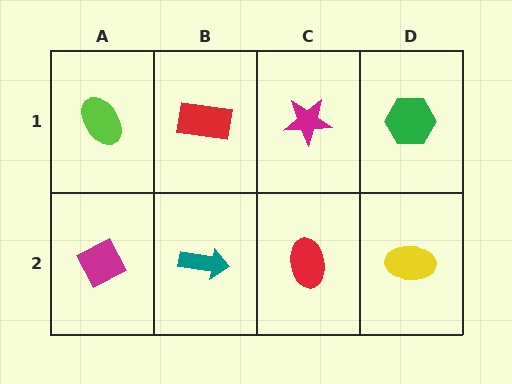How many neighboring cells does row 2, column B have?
3.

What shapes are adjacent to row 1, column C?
A red ellipse (row 2, column C), a red rectangle (row 1, column B), a green hexagon (row 1, column D).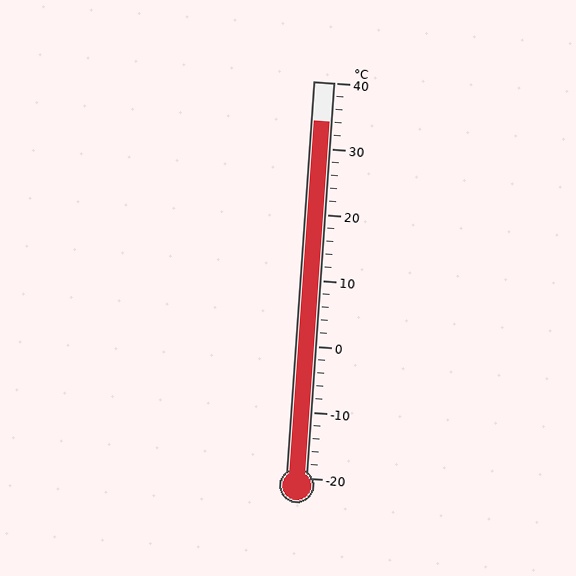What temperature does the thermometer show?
The thermometer shows approximately 34°C.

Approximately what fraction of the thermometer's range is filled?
The thermometer is filled to approximately 90% of its range.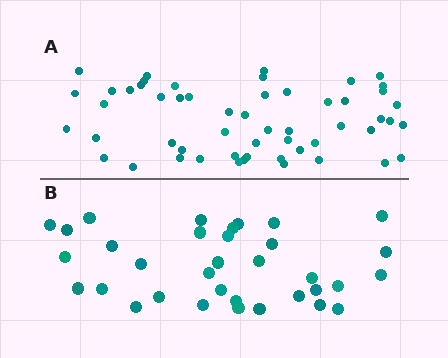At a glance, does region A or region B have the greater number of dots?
Region A (the top region) has more dots.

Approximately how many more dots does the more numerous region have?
Region A has approximately 20 more dots than region B.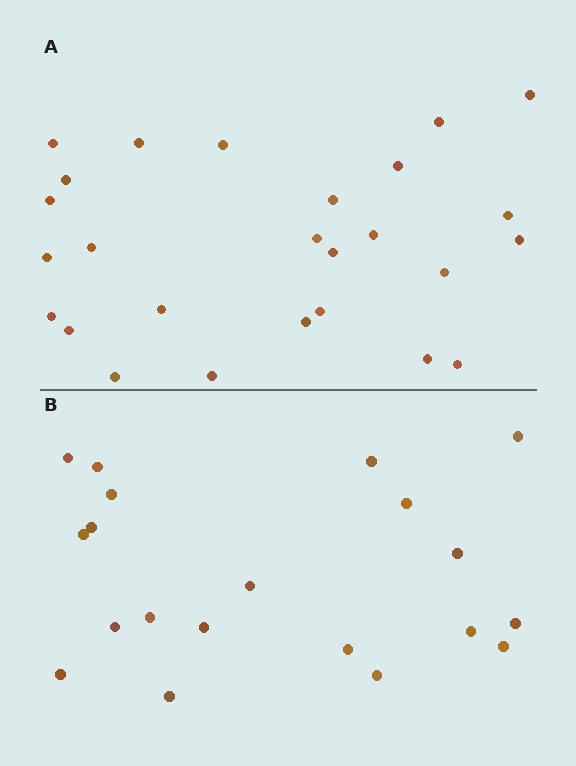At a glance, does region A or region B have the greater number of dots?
Region A (the top region) has more dots.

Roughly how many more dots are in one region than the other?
Region A has about 6 more dots than region B.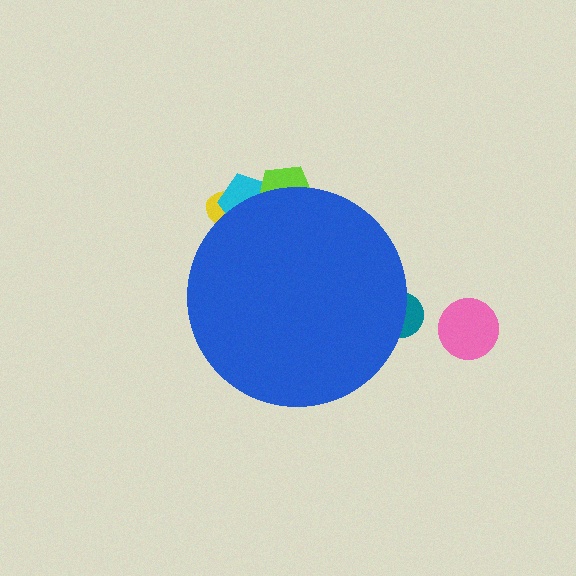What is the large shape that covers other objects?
A blue circle.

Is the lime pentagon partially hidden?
Yes, the lime pentagon is partially hidden behind the blue circle.